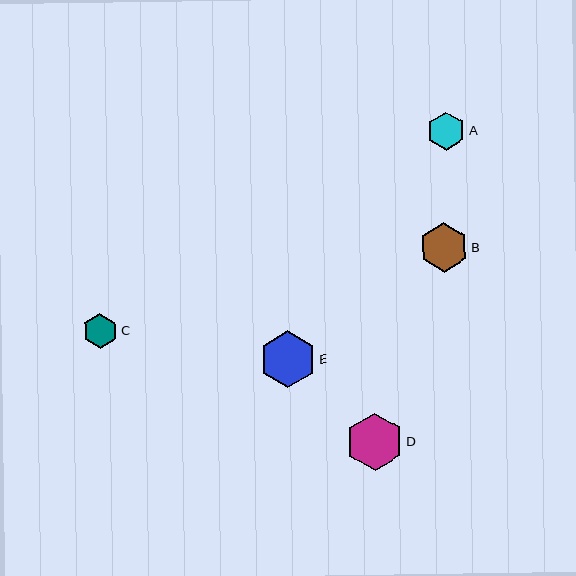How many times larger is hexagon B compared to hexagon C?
Hexagon B is approximately 1.4 times the size of hexagon C.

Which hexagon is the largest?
Hexagon D is the largest with a size of approximately 58 pixels.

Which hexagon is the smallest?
Hexagon C is the smallest with a size of approximately 35 pixels.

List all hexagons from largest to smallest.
From largest to smallest: D, E, B, A, C.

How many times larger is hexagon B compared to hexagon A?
Hexagon B is approximately 1.3 times the size of hexagon A.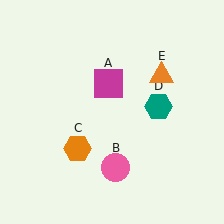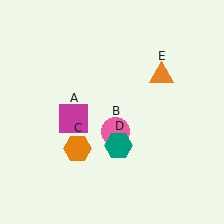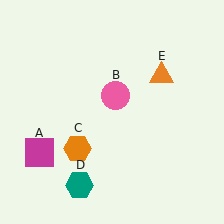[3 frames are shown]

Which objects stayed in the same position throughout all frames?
Orange hexagon (object C) and orange triangle (object E) remained stationary.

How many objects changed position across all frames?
3 objects changed position: magenta square (object A), pink circle (object B), teal hexagon (object D).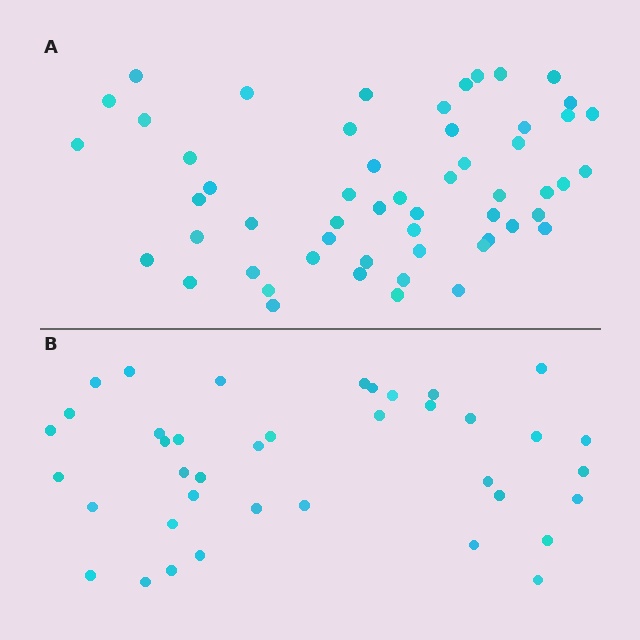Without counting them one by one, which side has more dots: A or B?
Region A (the top region) has more dots.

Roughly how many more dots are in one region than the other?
Region A has approximately 15 more dots than region B.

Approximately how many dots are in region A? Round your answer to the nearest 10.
About 60 dots. (The exact count is 55, which rounds to 60.)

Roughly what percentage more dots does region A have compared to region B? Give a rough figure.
About 40% more.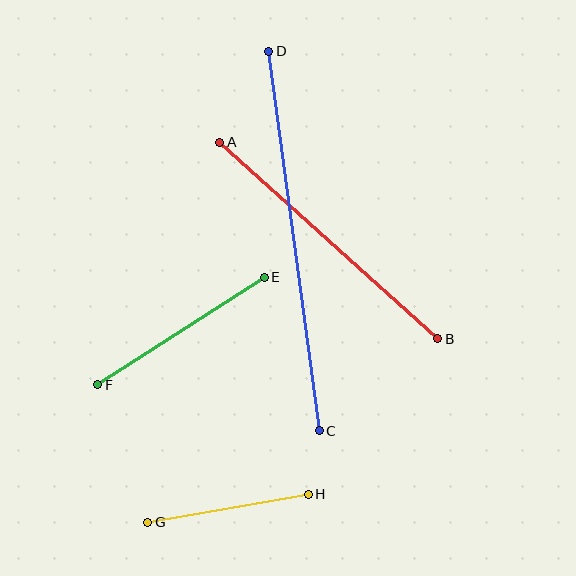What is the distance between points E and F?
The distance is approximately 198 pixels.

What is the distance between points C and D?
The distance is approximately 383 pixels.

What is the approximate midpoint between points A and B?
The midpoint is at approximately (329, 240) pixels.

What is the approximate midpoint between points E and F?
The midpoint is at approximately (181, 331) pixels.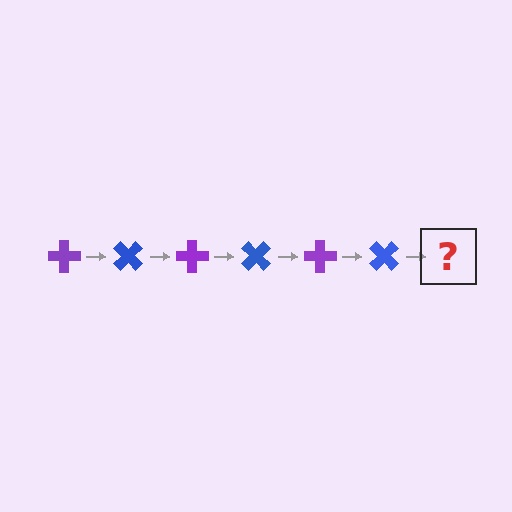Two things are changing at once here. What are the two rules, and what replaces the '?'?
The two rules are that it rotates 45 degrees each step and the color cycles through purple and blue. The '?' should be a purple cross, rotated 270 degrees from the start.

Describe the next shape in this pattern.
It should be a purple cross, rotated 270 degrees from the start.